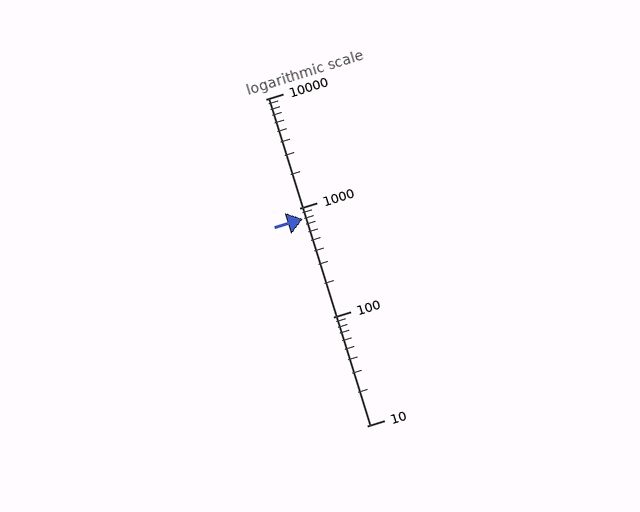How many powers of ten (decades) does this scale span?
The scale spans 3 decades, from 10 to 10000.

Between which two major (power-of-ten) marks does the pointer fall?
The pointer is between 100 and 1000.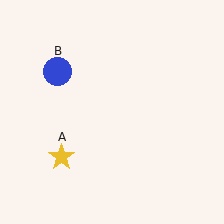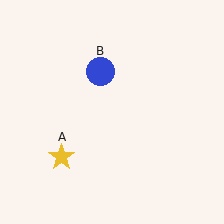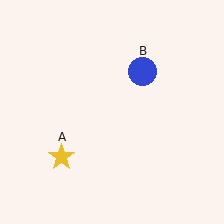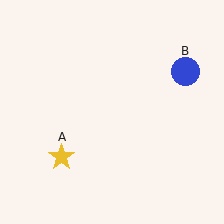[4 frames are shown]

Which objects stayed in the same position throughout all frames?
Yellow star (object A) remained stationary.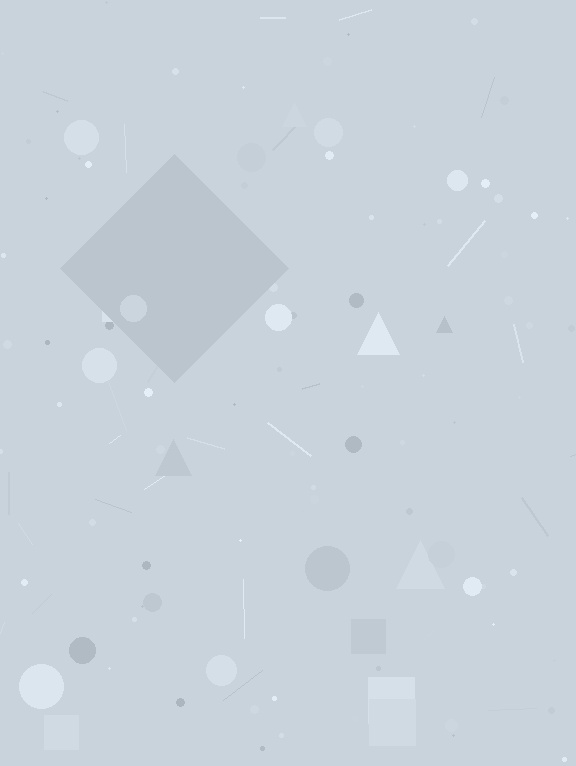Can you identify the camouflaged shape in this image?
The camouflaged shape is a diamond.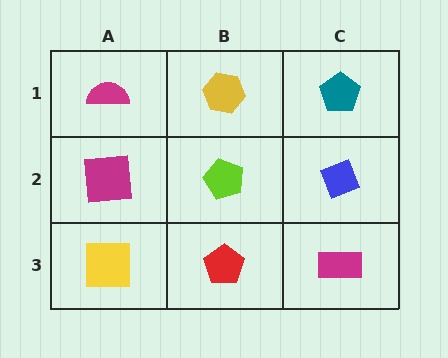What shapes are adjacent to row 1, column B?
A lime pentagon (row 2, column B), a magenta semicircle (row 1, column A), a teal pentagon (row 1, column C).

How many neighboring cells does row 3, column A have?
2.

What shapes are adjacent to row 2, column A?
A magenta semicircle (row 1, column A), a yellow square (row 3, column A), a lime pentagon (row 2, column B).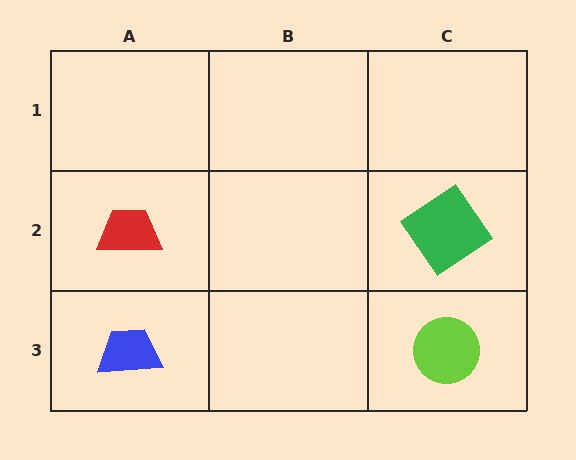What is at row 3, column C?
A lime circle.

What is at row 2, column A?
A red trapezoid.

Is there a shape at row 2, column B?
No, that cell is empty.